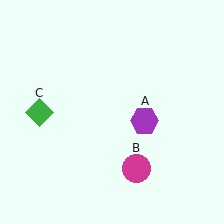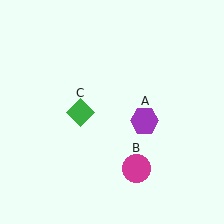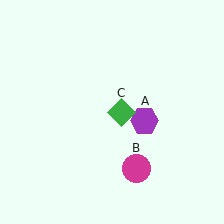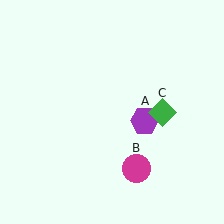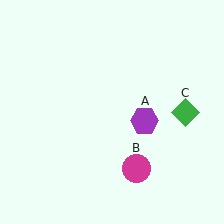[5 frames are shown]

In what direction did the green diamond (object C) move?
The green diamond (object C) moved right.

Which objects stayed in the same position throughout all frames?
Purple hexagon (object A) and magenta circle (object B) remained stationary.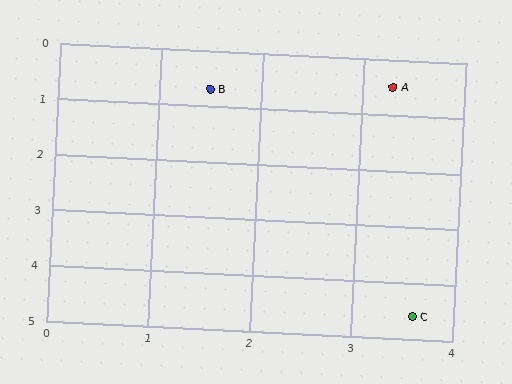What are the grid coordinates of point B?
Point B is at approximately (1.5, 0.7).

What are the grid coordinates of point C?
Point C is at approximately (3.6, 4.6).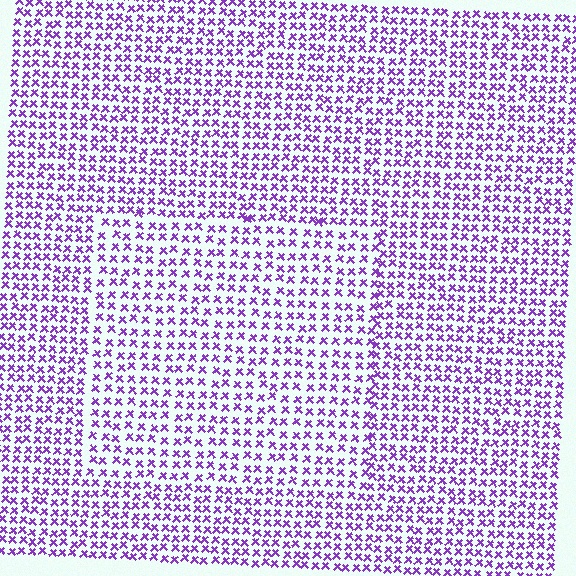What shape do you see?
I see a rectangle.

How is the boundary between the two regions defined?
The boundary is defined by a change in element density (approximately 1.4x ratio). All elements are the same color, size, and shape.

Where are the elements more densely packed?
The elements are more densely packed outside the rectangle boundary.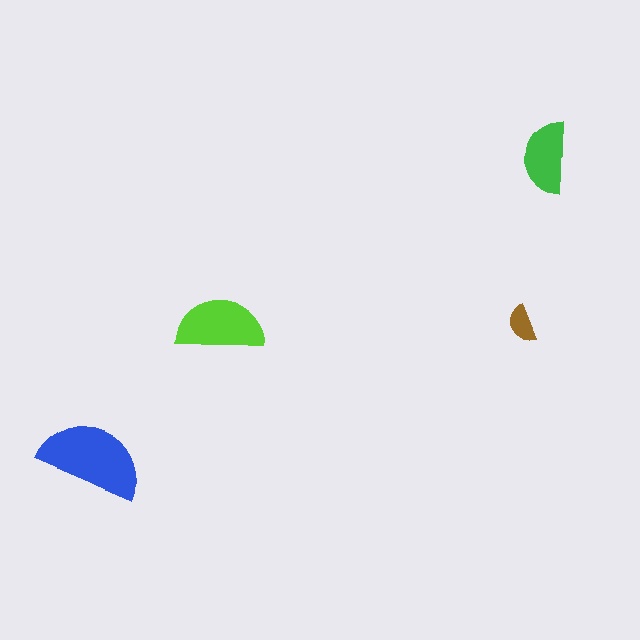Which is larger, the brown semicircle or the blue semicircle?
The blue one.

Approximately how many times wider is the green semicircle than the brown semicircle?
About 2 times wider.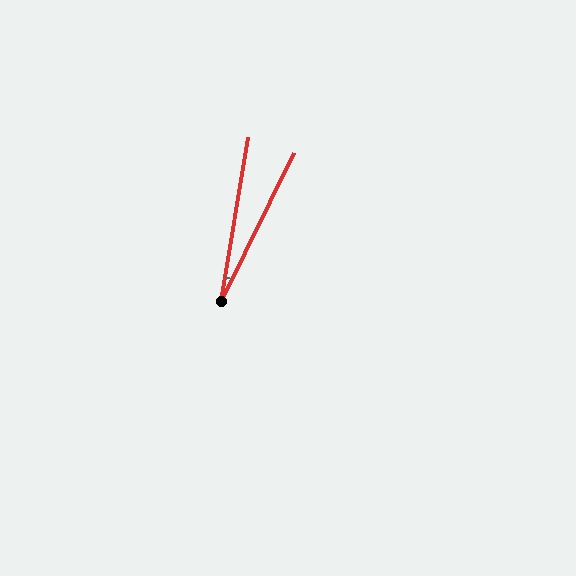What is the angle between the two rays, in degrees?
Approximately 17 degrees.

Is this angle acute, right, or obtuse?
It is acute.